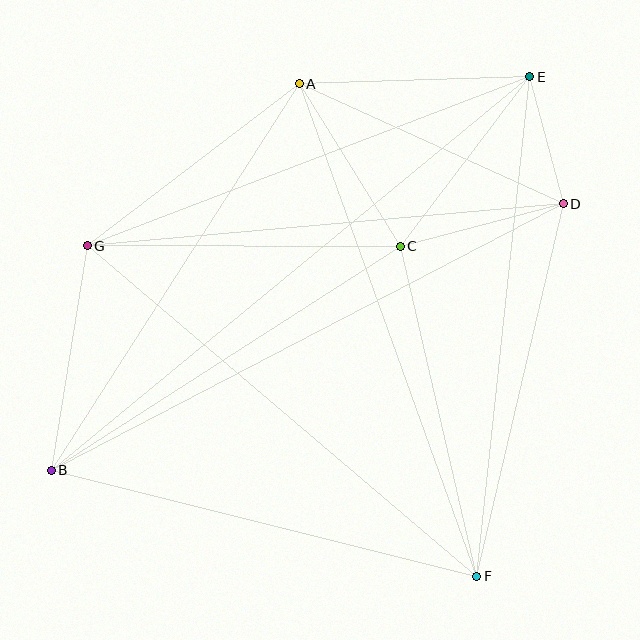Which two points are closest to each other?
Points D and E are closest to each other.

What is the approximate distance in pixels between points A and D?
The distance between A and D is approximately 290 pixels.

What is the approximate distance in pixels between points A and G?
The distance between A and G is approximately 267 pixels.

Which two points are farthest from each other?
Points B and E are farthest from each other.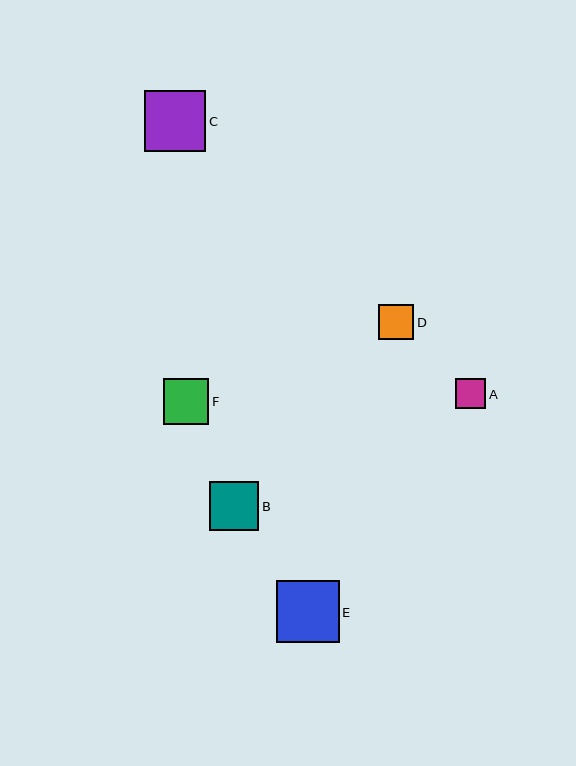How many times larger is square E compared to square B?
Square E is approximately 1.3 times the size of square B.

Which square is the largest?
Square E is the largest with a size of approximately 63 pixels.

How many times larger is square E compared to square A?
Square E is approximately 2.1 times the size of square A.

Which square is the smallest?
Square A is the smallest with a size of approximately 30 pixels.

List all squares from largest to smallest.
From largest to smallest: E, C, B, F, D, A.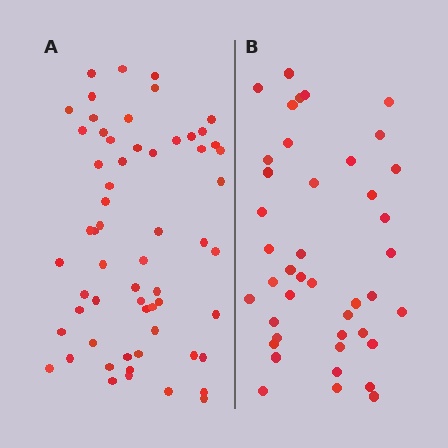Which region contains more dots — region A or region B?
Region A (the left region) has more dots.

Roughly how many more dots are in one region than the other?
Region A has approximately 20 more dots than region B.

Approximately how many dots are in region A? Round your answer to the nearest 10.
About 60 dots.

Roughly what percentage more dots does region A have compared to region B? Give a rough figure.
About 45% more.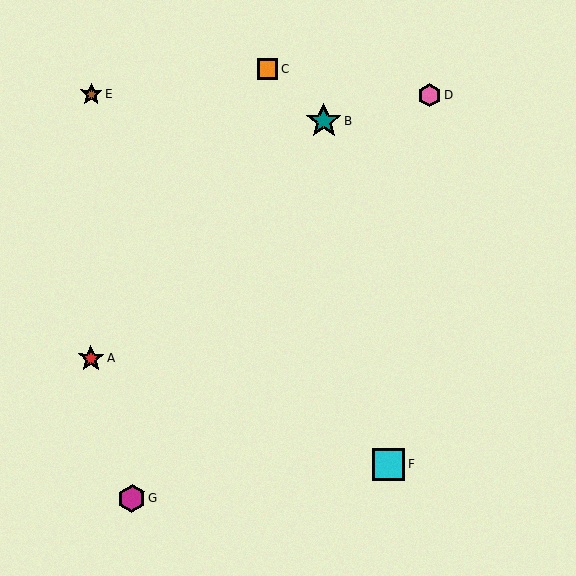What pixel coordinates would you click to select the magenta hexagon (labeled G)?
Click at (132, 498) to select the magenta hexagon G.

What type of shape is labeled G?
Shape G is a magenta hexagon.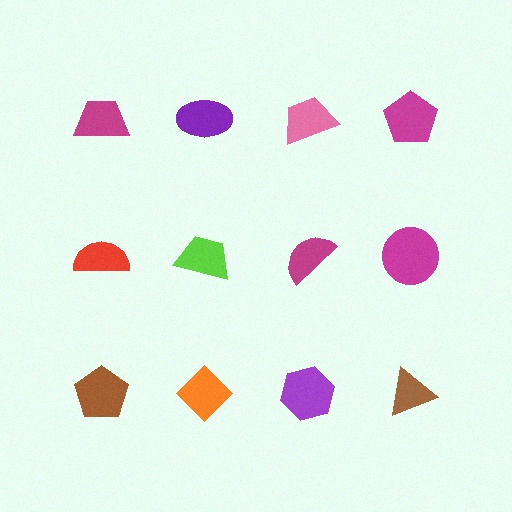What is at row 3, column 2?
An orange diamond.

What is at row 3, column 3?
A purple hexagon.